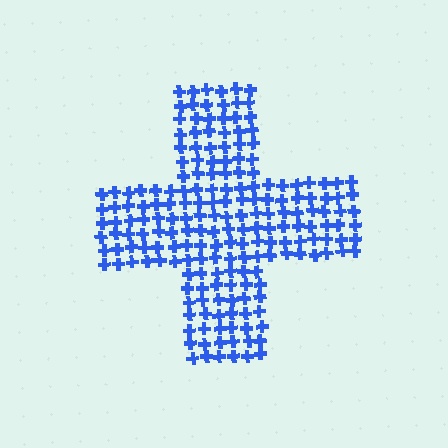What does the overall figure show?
The overall figure shows a cross.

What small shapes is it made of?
It is made of small crosses.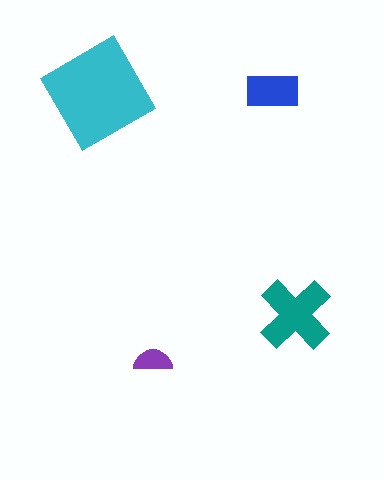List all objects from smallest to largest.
The purple semicircle, the blue rectangle, the teal cross, the cyan diamond.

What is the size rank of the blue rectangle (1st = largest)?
3rd.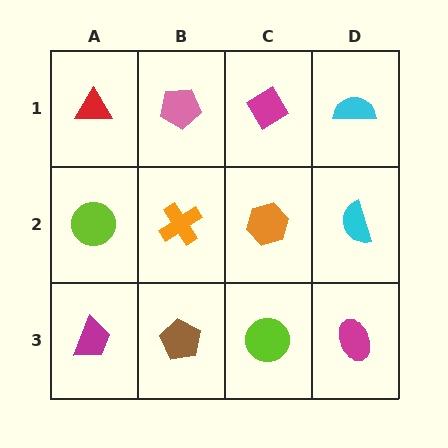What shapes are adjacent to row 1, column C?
An orange hexagon (row 2, column C), a pink pentagon (row 1, column B), a cyan semicircle (row 1, column D).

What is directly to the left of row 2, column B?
A lime circle.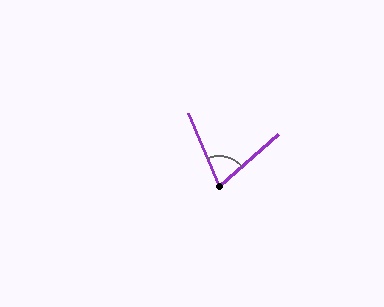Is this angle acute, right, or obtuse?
It is acute.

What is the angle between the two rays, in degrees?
Approximately 72 degrees.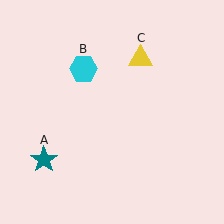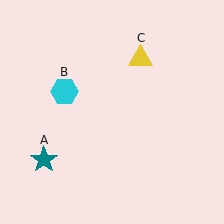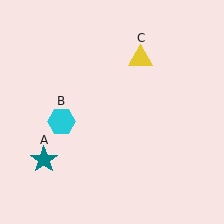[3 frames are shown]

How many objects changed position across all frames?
1 object changed position: cyan hexagon (object B).